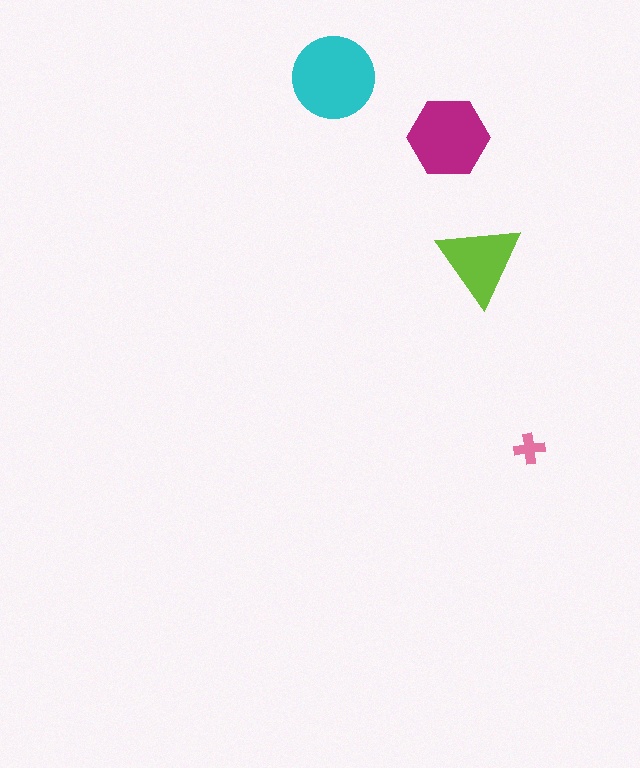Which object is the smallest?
The pink cross.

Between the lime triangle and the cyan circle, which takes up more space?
The cyan circle.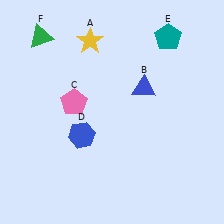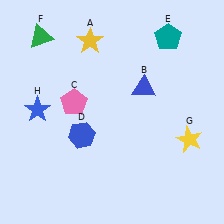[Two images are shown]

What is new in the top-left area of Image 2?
A blue star (H) was added in the top-left area of Image 2.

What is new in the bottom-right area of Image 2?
A yellow star (G) was added in the bottom-right area of Image 2.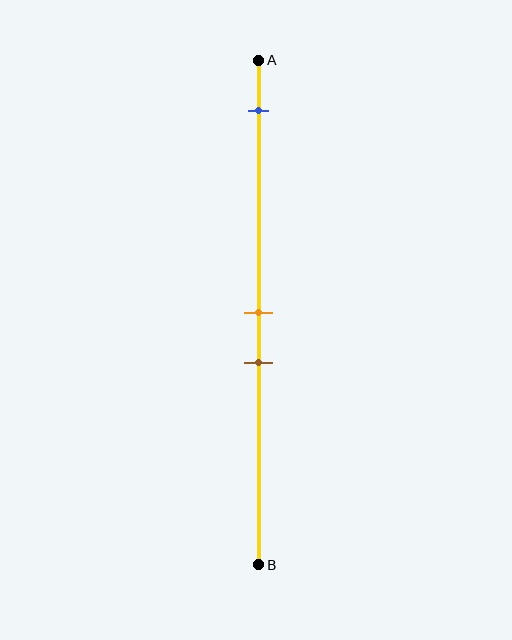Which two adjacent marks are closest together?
The orange and brown marks are the closest adjacent pair.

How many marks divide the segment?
There are 3 marks dividing the segment.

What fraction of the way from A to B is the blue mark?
The blue mark is approximately 10% (0.1) of the way from A to B.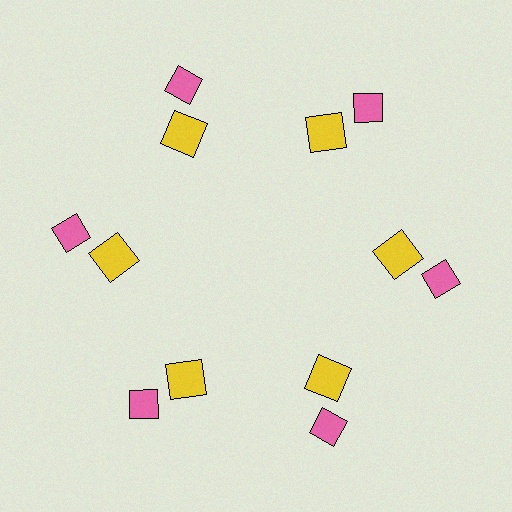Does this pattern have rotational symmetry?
Yes, this pattern has 6-fold rotational symmetry. It looks the same after rotating 60 degrees around the center.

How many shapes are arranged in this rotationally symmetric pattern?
There are 12 shapes, arranged in 6 groups of 2.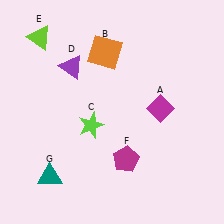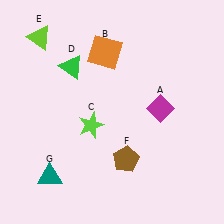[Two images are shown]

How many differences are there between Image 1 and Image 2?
There are 2 differences between the two images.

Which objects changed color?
D changed from purple to green. F changed from magenta to brown.